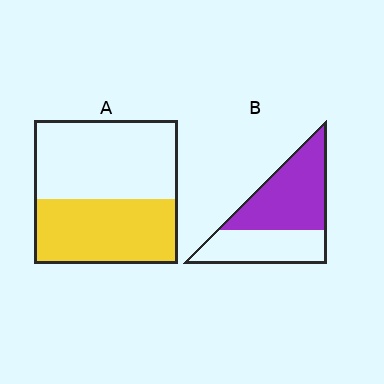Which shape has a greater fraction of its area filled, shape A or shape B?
Shape B.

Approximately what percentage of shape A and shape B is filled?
A is approximately 45% and B is approximately 60%.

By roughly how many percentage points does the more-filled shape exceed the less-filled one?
By roughly 15 percentage points (B over A).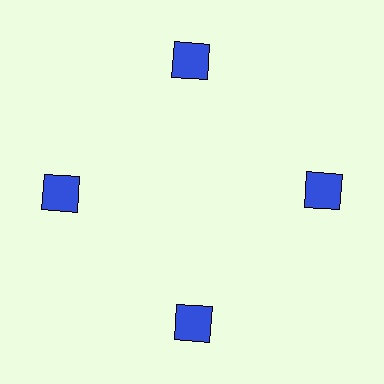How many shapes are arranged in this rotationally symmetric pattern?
There are 4 shapes, arranged in 4 groups of 1.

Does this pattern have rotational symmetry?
Yes, this pattern has 4-fold rotational symmetry. It looks the same after rotating 90 degrees around the center.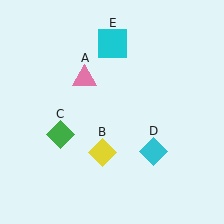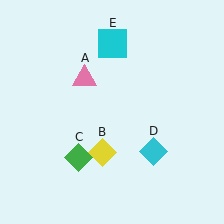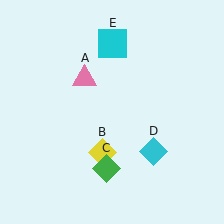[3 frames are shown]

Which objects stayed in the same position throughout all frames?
Pink triangle (object A) and yellow diamond (object B) and cyan diamond (object D) and cyan square (object E) remained stationary.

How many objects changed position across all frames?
1 object changed position: green diamond (object C).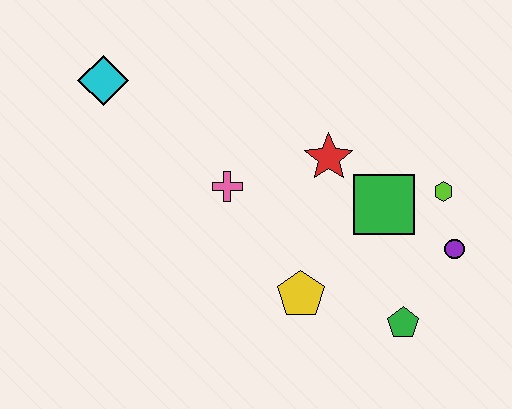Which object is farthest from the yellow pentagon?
The cyan diamond is farthest from the yellow pentagon.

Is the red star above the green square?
Yes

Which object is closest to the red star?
The green square is closest to the red star.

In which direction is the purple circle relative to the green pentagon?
The purple circle is above the green pentagon.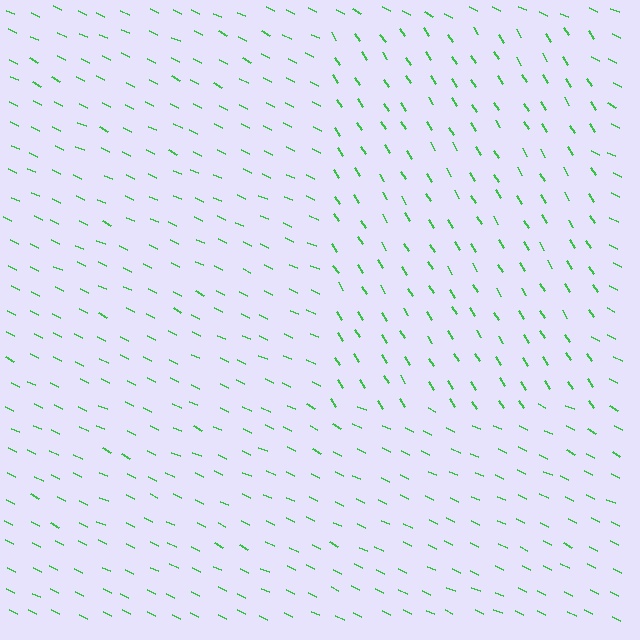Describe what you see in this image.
The image is filled with small green line segments. A rectangle region in the image has lines oriented differently from the surrounding lines, creating a visible texture boundary.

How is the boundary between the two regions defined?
The boundary is defined purely by a change in line orientation (approximately 33 degrees difference). All lines are the same color and thickness.